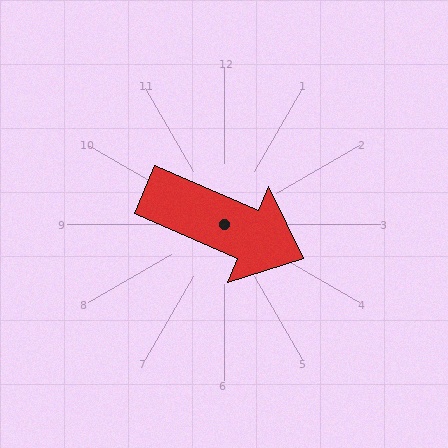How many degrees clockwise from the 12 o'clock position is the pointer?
Approximately 113 degrees.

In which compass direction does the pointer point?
Southeast.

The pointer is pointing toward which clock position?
Roughly 4 o'clock.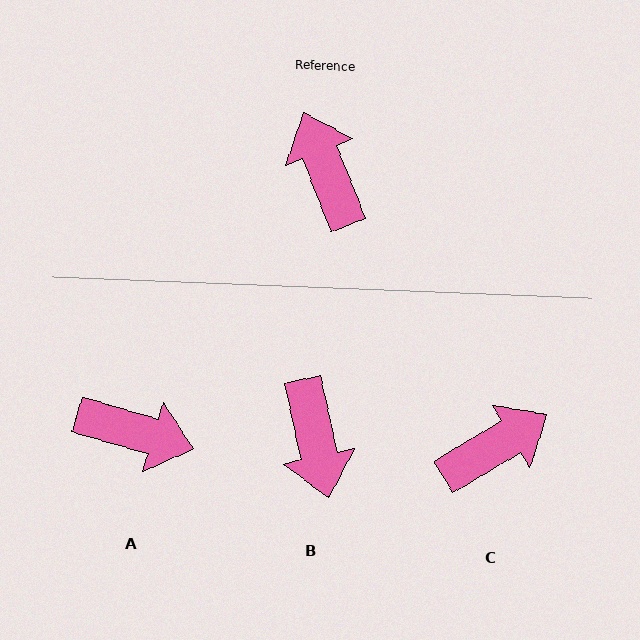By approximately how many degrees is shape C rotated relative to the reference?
Approximately 81 degrees clockwise.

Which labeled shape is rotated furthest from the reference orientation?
B, about 171 degrees away.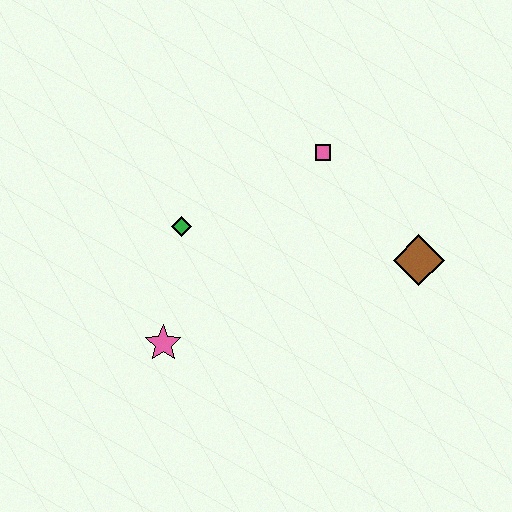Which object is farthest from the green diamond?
The brown diamond is farthest from the green diamond.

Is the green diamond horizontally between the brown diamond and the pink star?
Yes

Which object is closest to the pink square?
The brown diamond is closest to the pink square.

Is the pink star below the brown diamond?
Yes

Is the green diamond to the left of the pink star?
No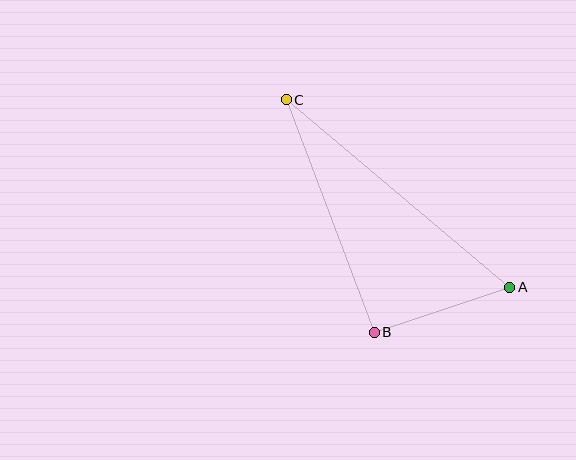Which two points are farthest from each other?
Points A and C are farthest from each other.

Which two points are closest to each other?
Points A and B are closest to each other.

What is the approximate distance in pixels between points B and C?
The distance between B and C is approximately 249 pixels.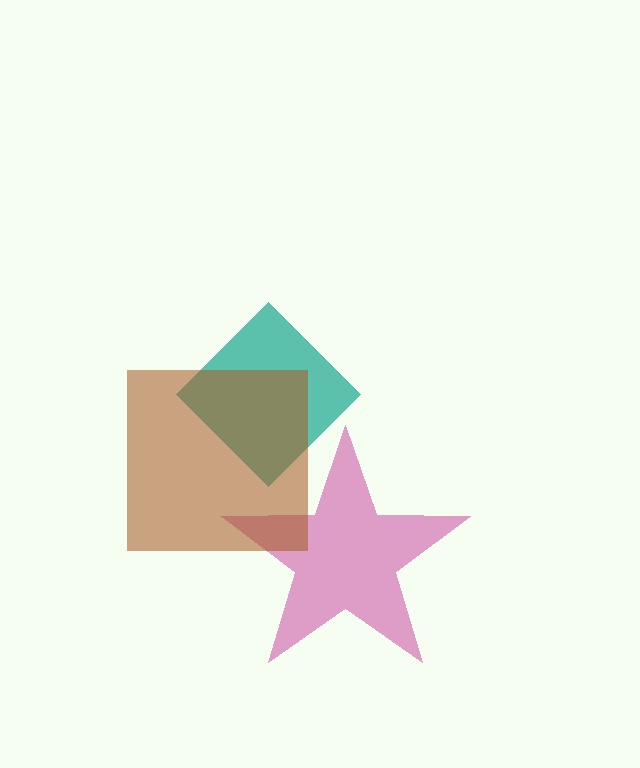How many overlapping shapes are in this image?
There are 3 overlapping shapes in the image.